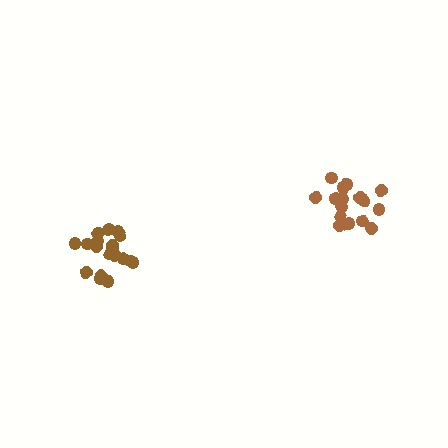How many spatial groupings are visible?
There are 2 spatial groupings.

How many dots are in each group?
Group 1: 19 dots, Group 2: 17 dots (36 total).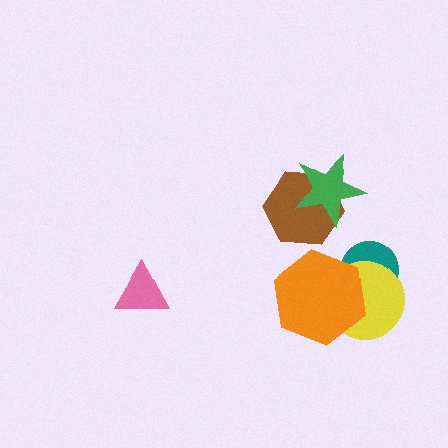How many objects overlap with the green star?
1 object overlaps with the green star.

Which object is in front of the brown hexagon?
The green star is in front of the brown hexagon.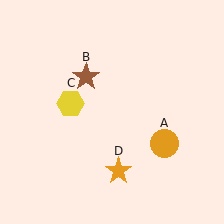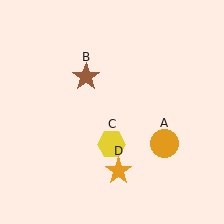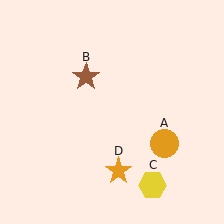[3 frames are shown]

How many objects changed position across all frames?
1 object changed position: yellow hexagon (object C).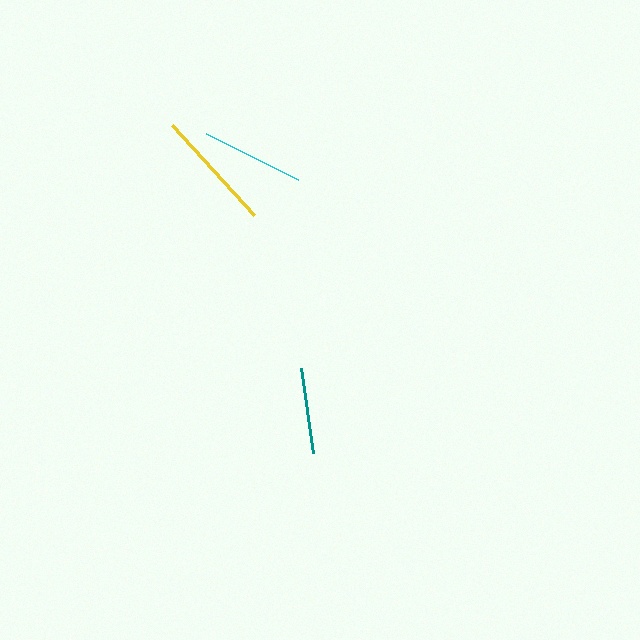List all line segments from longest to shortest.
From longest to shortest: yellow, cyan, teal.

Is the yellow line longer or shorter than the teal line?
The yellow line is longer than the teal line.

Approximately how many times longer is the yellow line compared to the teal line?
The yellow line is approximately 1.4 times the length of the teal line.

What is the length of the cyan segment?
The cyan segment is approximately 103 pixels long.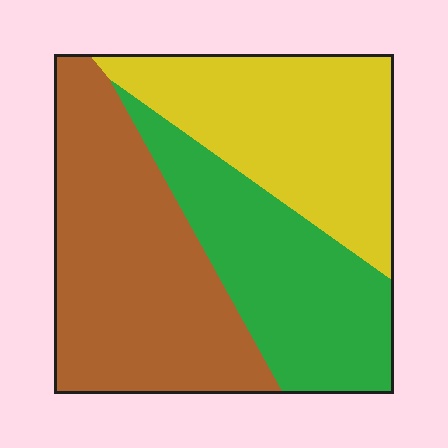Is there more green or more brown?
Brown.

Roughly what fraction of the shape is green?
Green covers 29% of the shape.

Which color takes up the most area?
Brown, at roughly 40%.